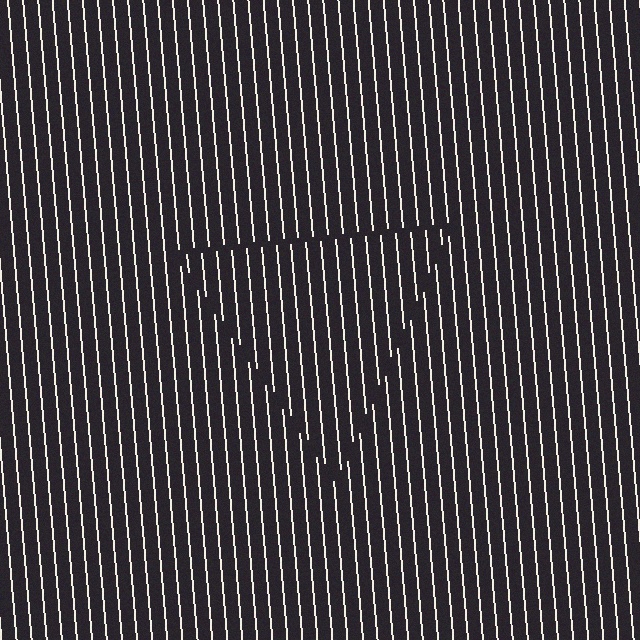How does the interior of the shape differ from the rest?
The interior of the shape contains the same grating, shifted by half a period — the contour is defined by the phase discontinuity where line-ends from the inner and outer gratings abut.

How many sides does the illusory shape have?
3 sides — the line-ends trace a triangle.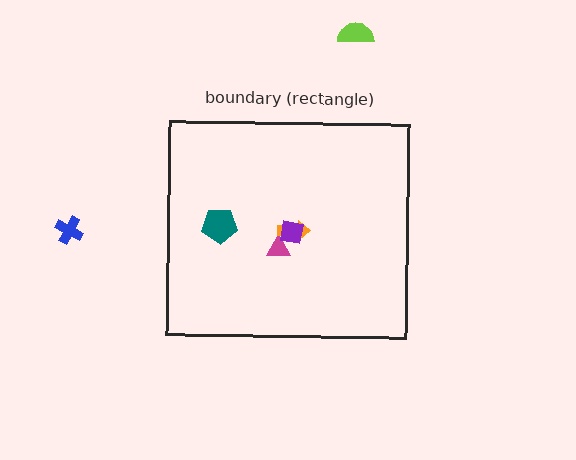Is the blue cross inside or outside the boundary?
Outside.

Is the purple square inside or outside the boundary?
Inside.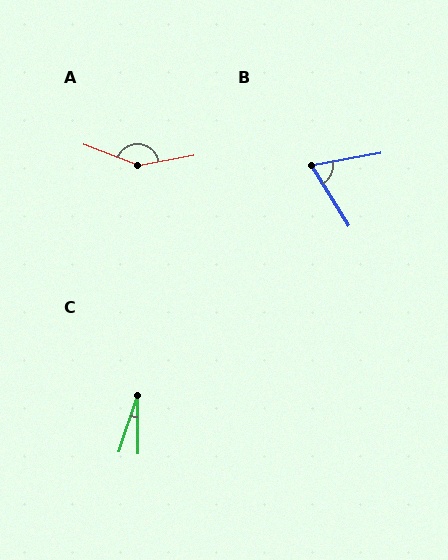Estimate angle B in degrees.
Approximately 69 degrees.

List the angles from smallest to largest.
C (18°), B (69°), A (149°).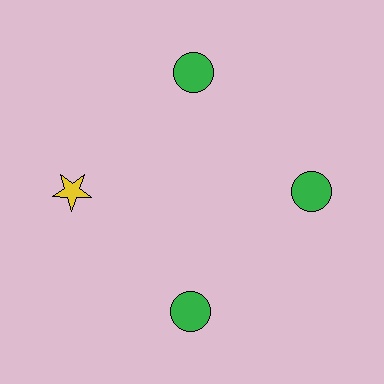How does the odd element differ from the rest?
It differs in both color (yellow instead of green) and shape (star instead of circle).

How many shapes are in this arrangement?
There are 4 shapes arranged in a ring pattern.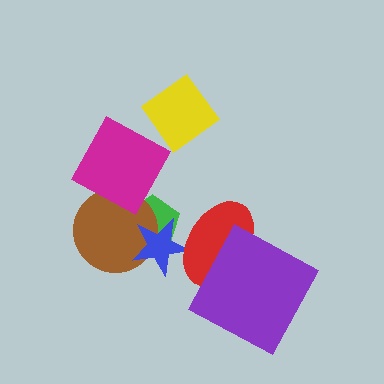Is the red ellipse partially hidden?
Yes, it is partially covered by another shape.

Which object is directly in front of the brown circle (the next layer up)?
The blue star is directly in front of the brown circle.